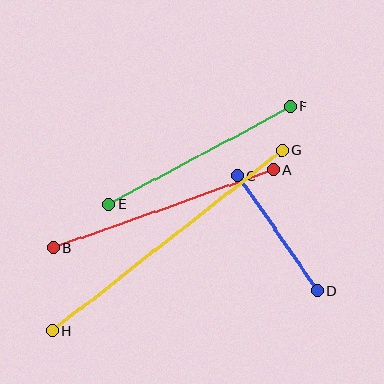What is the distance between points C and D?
The distance is approximately 140 pixels.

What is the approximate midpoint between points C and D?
The midpoint is at approximately (277, 233) pixels.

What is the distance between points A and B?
The distance is approximately 234 pixels.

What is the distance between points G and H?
The distance is approximately 292 pixels.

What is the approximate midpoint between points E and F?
The midpoint is at approximately (199, 155) pixels.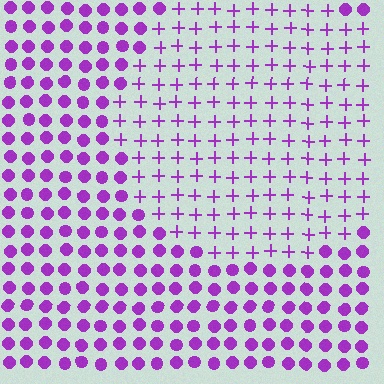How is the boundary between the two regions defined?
The boundary is defined by a change in element shape: plus signs inside vs. circles outside. All elements share the same color and spacing.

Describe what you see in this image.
The image is filled with small purple elements arranged in a uniform grid. A circle-shaped region contains plus signs, while the surrounding area contains circles. The boundary is defined purely by the change in element shape.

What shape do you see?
I see a circle.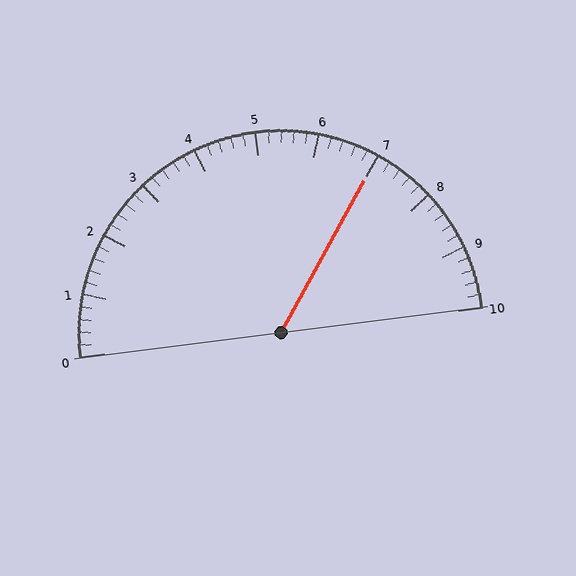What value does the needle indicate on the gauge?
The needle indicates approximately 7.0.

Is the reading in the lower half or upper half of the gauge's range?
The reading is in the upper half of the range (0 to 10).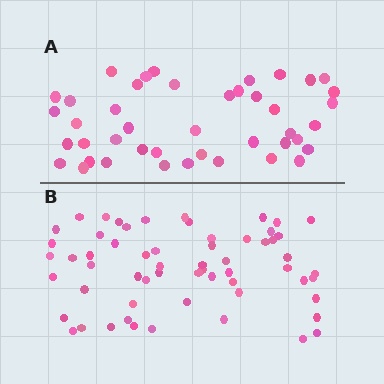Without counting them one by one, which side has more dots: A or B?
Region B (the bottom region) has more dots.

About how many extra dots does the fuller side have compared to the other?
Region B has approximately 15 more dots than region A.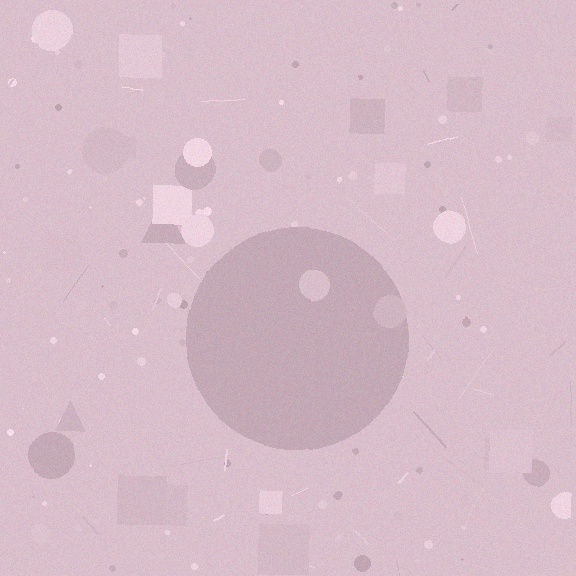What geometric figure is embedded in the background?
A circle is embedded in the background.